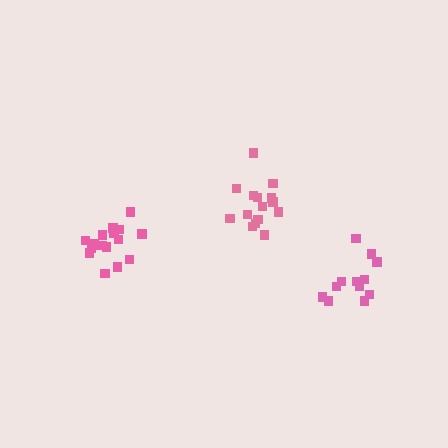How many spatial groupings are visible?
There are 3 spatial groupings.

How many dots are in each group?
Group 1: 17 dots, Group 2: 15 dots, Group 3: 12 dots (44 total).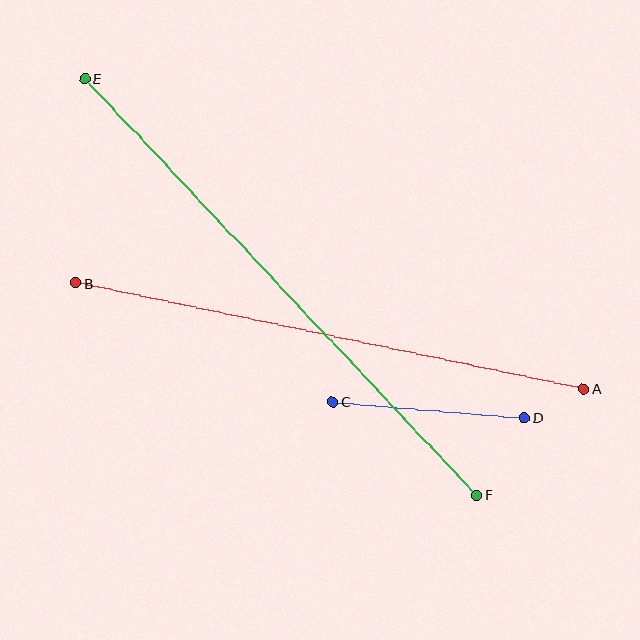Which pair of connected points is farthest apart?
Points E and F are farthest apart.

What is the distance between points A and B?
The distance is approximately 519 pixels.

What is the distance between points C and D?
The distance is approximately 192 pixels.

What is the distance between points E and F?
The distance is approximately 572 pixels.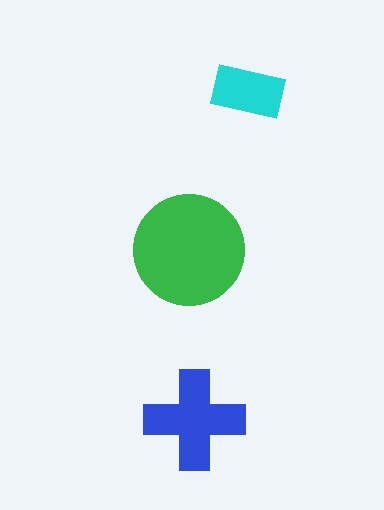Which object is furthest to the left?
The green circle is leftmost.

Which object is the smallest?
The cyan rectangle.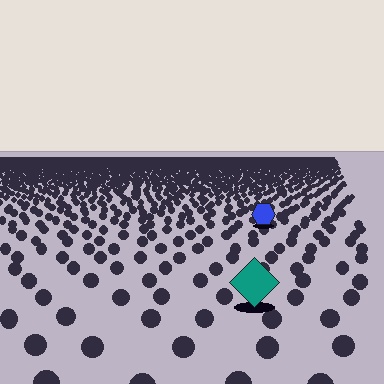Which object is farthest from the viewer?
The blue hexagon is farthest from the viewer. It appears smaller and the ground texture around it is denser.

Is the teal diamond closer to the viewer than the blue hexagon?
Yes. The teal diamond is closer — you can tell from the texture gradient: the ground texture is coarser near it.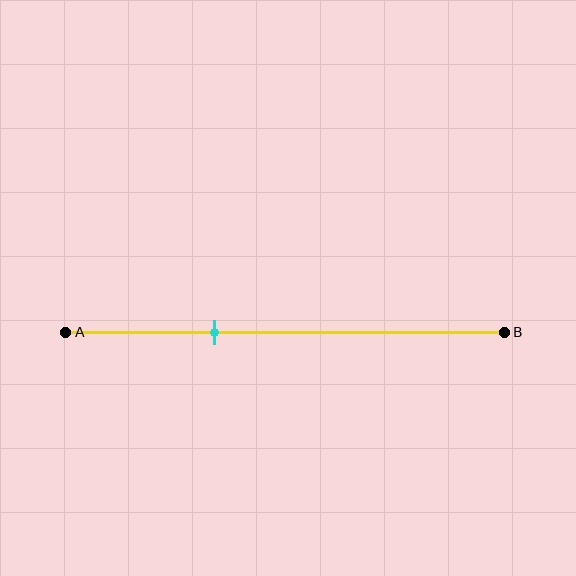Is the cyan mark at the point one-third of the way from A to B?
Yes, the mark is approximately at the one-third point.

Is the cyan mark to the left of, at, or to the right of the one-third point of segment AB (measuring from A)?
The cyan mark is approximately at the one-third point of segment AB.